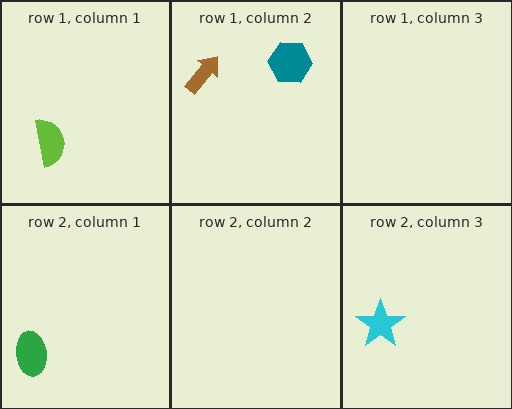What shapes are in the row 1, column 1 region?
The lime semicircle.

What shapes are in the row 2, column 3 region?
The cyan star.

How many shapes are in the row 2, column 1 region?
1.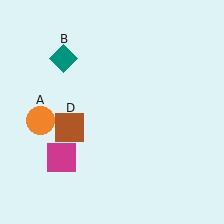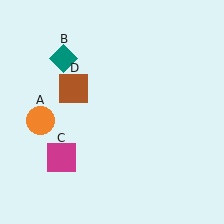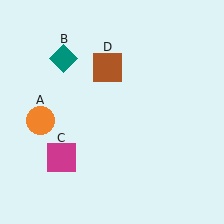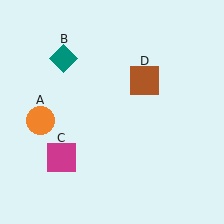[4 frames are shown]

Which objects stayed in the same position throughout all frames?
Orange circle (object A) and teal diamond (object B) and magenta square (object C) remained stationary.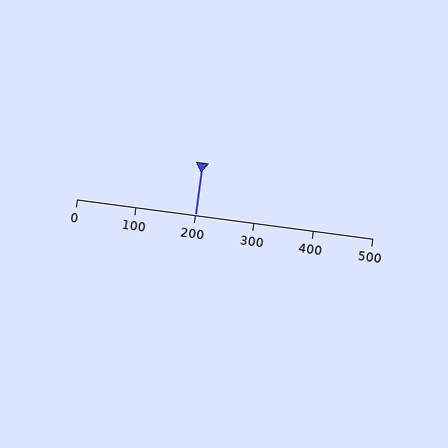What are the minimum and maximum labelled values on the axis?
The axis runs from 0 to 500.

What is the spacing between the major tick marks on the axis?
The major ticks are spaced 100 apart.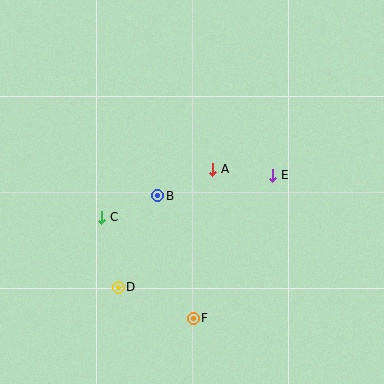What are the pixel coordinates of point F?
Point F is at (193, 318).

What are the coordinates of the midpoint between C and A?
The midpoint between C and A is at (157, 193).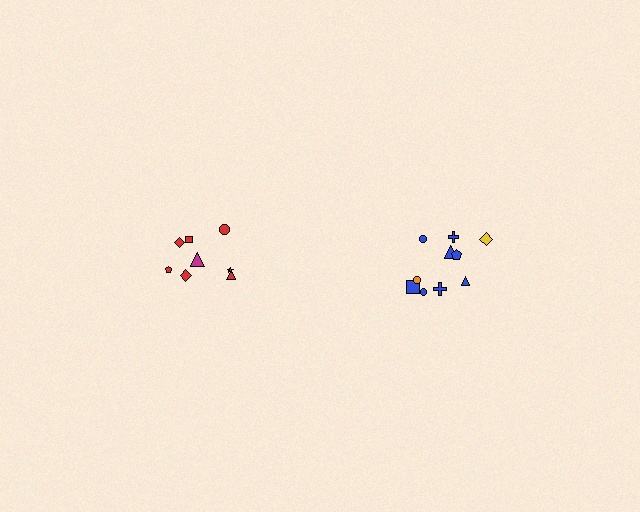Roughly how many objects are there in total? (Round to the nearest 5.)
Roughly 20 objects in total.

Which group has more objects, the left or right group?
The right group.